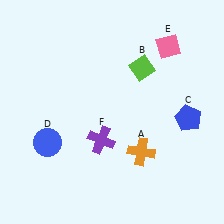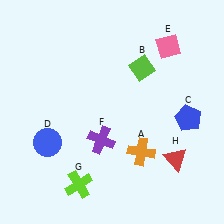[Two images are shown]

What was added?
A lime cross (G), a red triangle (H) were added in Image 2.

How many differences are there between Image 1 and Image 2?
There are 2 differences between the two images.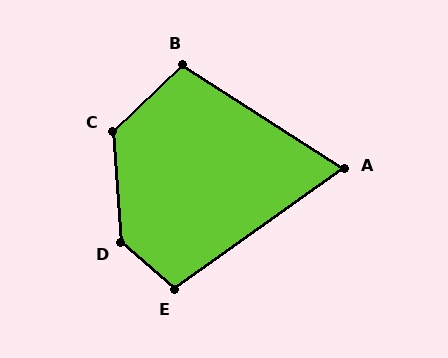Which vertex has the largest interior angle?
D, at approximately 136 degrees.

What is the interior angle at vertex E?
Approximately 103 degrees (obtuse).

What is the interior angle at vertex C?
Approximately 129 degrees (obtuse).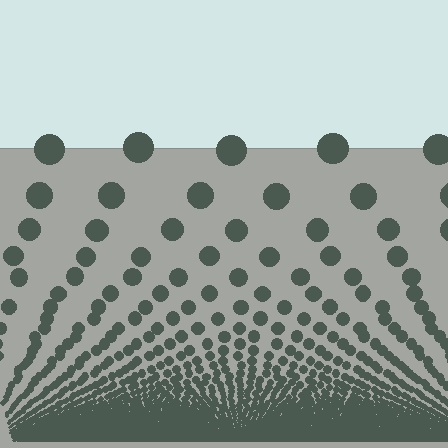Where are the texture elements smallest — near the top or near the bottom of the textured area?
Near the bottom.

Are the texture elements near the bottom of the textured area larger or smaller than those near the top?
Smaller. The gradient is inverted — elements near the bottom are smaller and denser.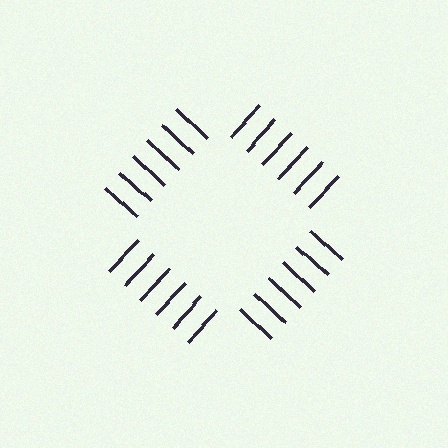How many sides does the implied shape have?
4 sides — the line-ends trace a square.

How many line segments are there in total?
24 — 6 along each of the 4 edges.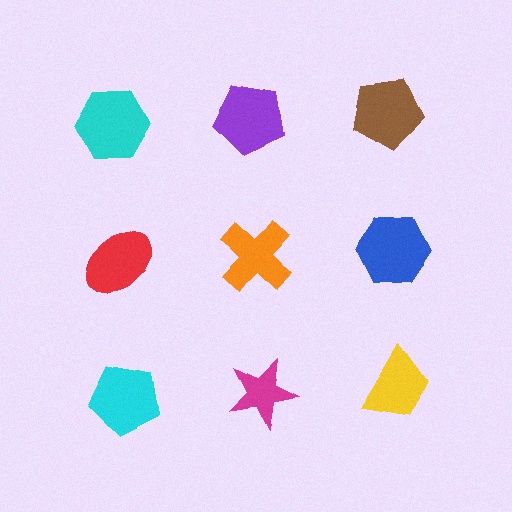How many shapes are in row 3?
3 shapes.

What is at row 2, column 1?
A red ellipse.